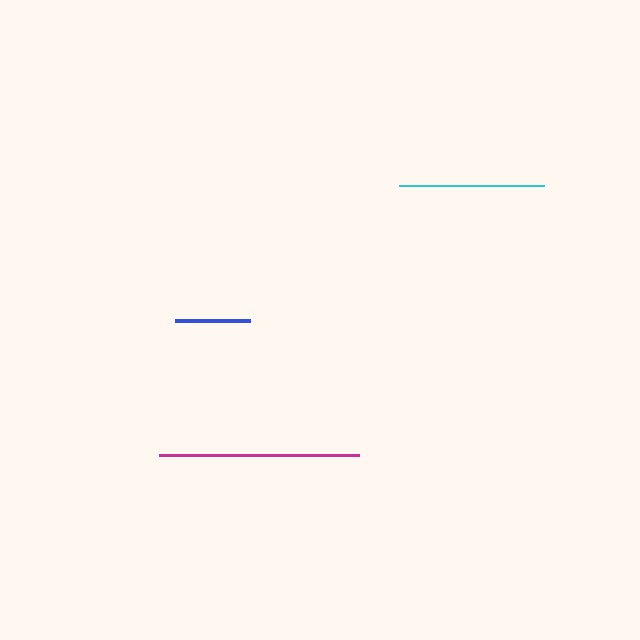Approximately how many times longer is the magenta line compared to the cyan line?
The magenta line is approximately 1.4 times the length of the cyan line.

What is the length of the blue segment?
The blue segment is approximately 75 pixels long.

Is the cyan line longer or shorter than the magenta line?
The magenta line is longer than the cyan line.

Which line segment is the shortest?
The blue line is the shortest at approximately 75 pixels.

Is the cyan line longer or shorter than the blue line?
The cyan line is longer than the blue line.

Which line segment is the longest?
The magenta line is the longest at approximately 199 pixels.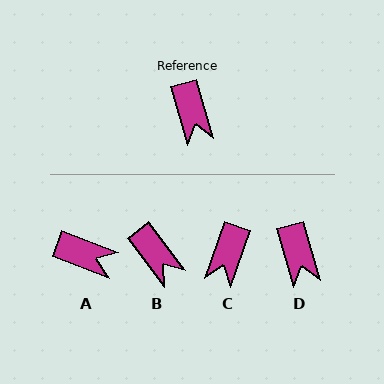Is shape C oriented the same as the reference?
No, it is off by about 36 degrees.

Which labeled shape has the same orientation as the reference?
D.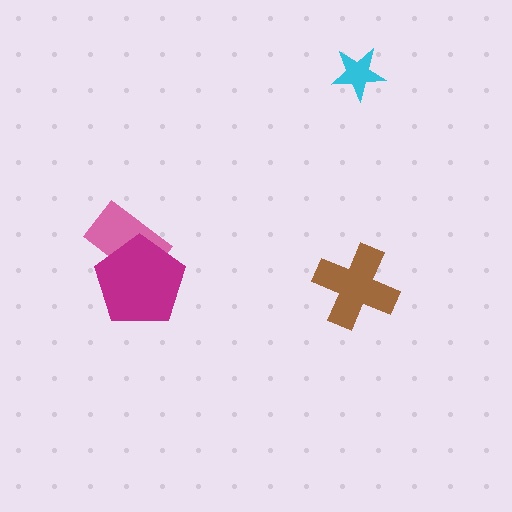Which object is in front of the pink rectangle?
The magenta pentagon is in front of the pink rectangle.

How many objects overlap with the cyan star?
0 objects overlap with the cyan star.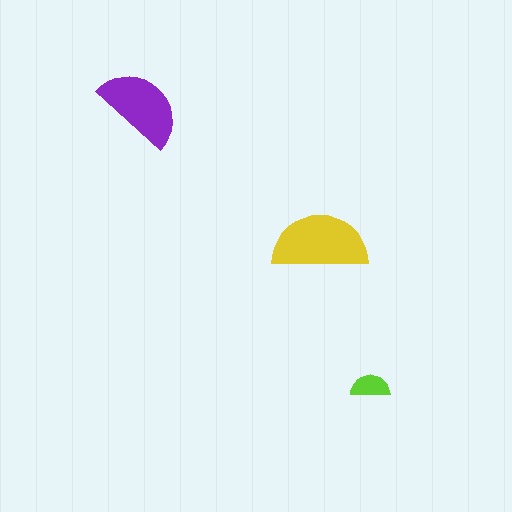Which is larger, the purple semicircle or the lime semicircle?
The purple one.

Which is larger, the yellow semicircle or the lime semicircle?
The yellow one.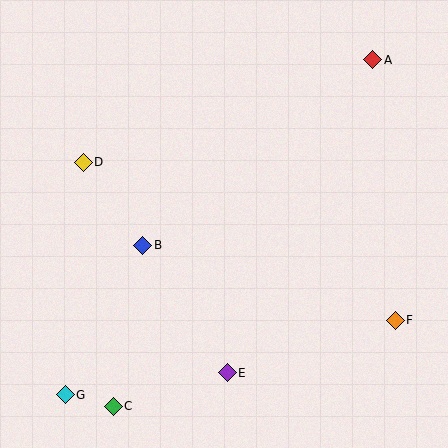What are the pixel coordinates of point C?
Point C is at (113, 406).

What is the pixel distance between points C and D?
The distance between C and D is 246 pixels.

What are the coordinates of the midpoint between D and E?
The midpoint between D and E is at (155, 267).